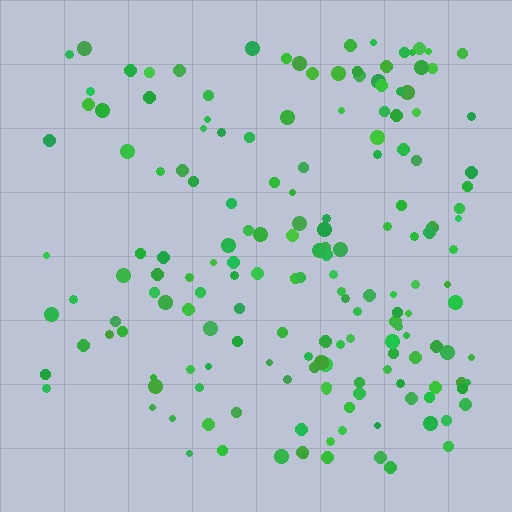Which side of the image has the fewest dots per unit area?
The left.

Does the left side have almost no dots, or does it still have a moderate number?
Still a moderate number, just noticeably fewer than the right.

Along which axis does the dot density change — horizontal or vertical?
Horizontal.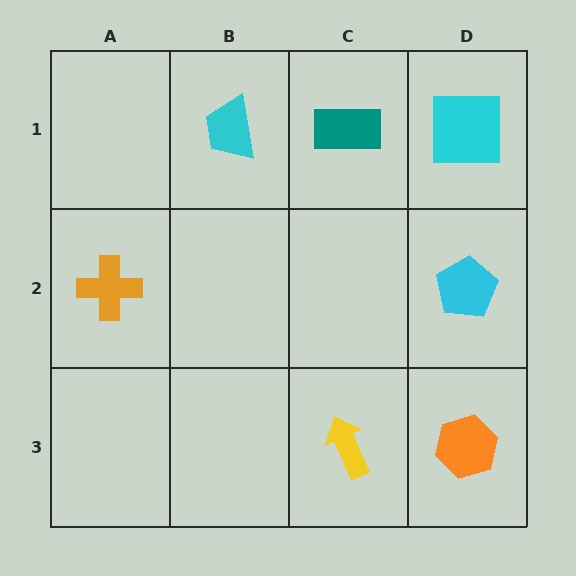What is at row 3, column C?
A yellow arrow.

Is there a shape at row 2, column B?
No, that cell is empty.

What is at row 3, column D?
An orange hexagon.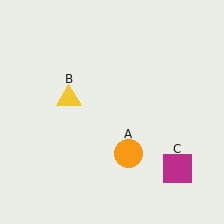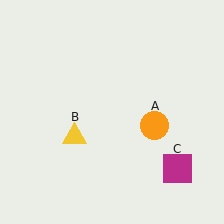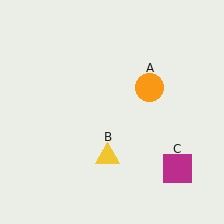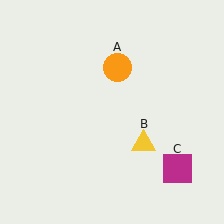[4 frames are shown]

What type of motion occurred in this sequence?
The orange circle (object A), yellow triangle (object B) rotated counterclockwise around the center of the scene.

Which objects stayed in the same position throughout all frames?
Magenta square (object C) remained stationary.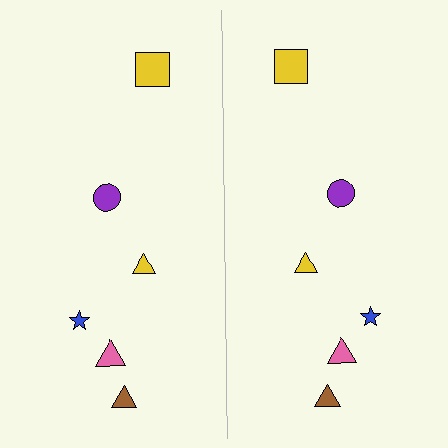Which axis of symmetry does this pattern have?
The pattern has a vertical axis of symmetry running through the center of the image.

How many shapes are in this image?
There are 12 shapes in this image.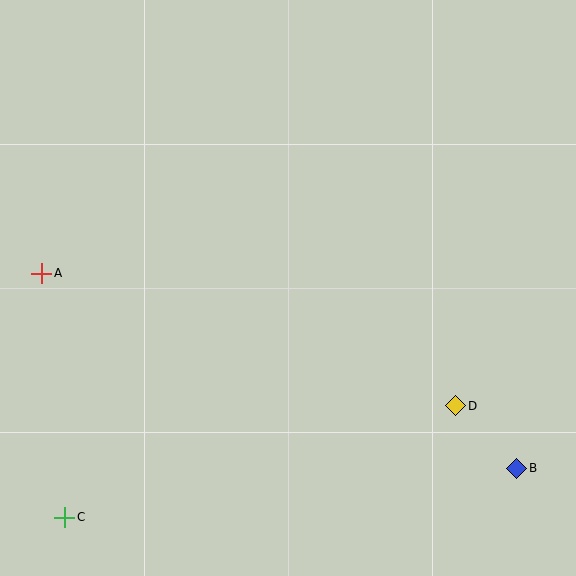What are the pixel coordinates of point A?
Point A is at (42, 273).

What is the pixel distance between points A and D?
The distance between A and D is 435 pixels.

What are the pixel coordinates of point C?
Point C is at (65, 517).